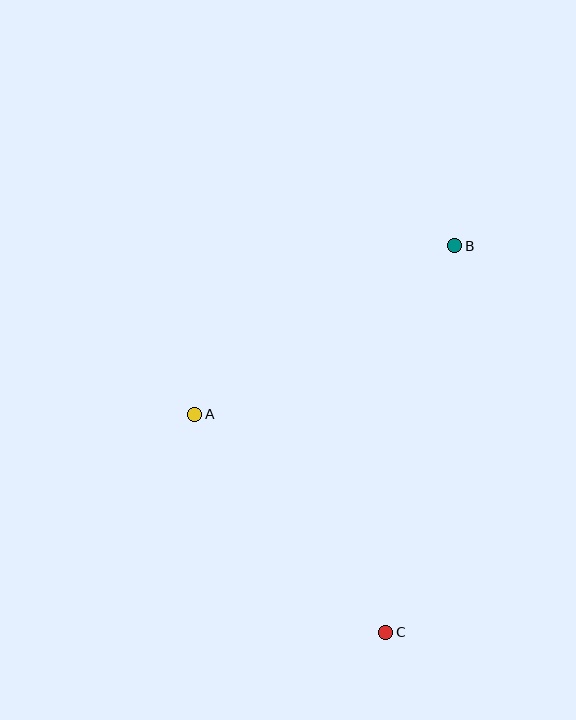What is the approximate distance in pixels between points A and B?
The distance between A and B is approximately 310 pixels.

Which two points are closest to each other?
Points A and C are closest to each other.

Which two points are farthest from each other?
Points B and C are farthest from each other.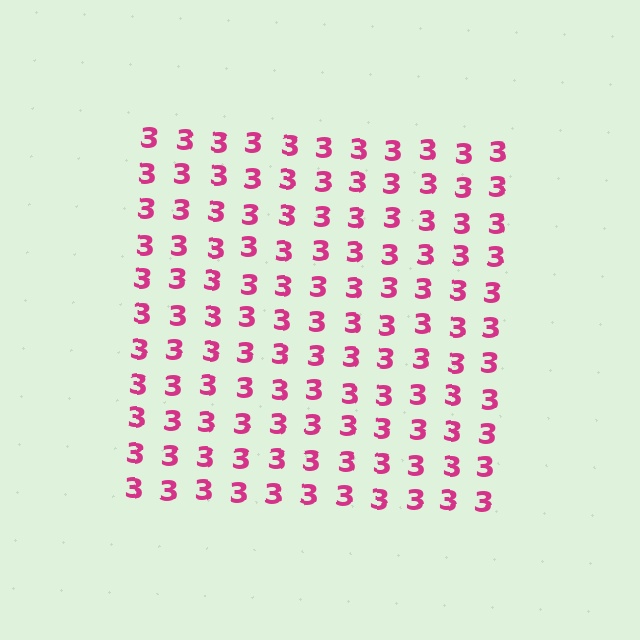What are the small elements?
The small elements are digit 3's.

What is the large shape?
The large shape is a square.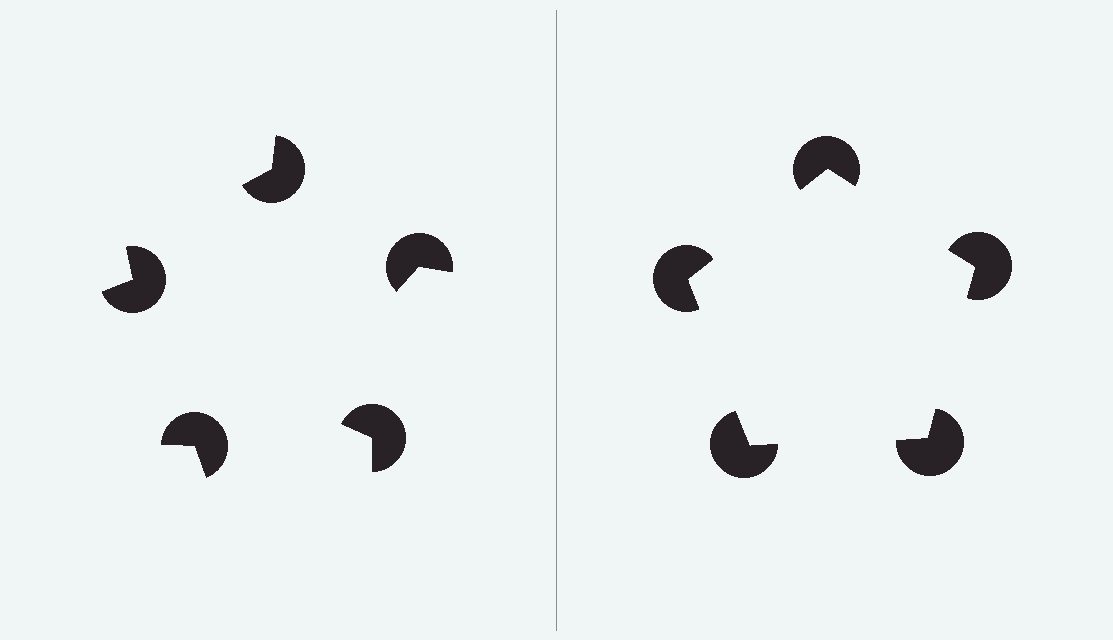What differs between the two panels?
The pac-man discs are positioned identically on both sides; only the wedge orientations differ. On the right they align to a pentagon; on the left they are misaligned.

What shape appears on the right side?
An illusory pentagon.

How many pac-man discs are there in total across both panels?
10 — 5 on each side.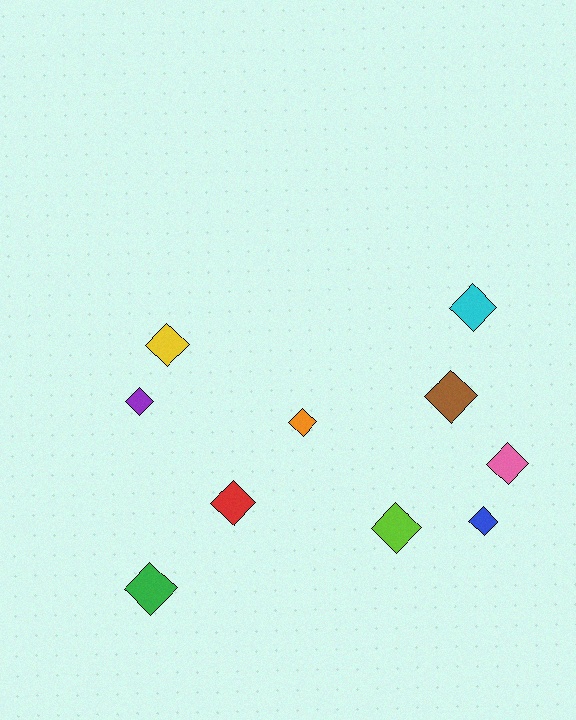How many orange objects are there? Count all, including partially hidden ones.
There is 1 orange object.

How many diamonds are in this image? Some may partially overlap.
There are 10 diamonds.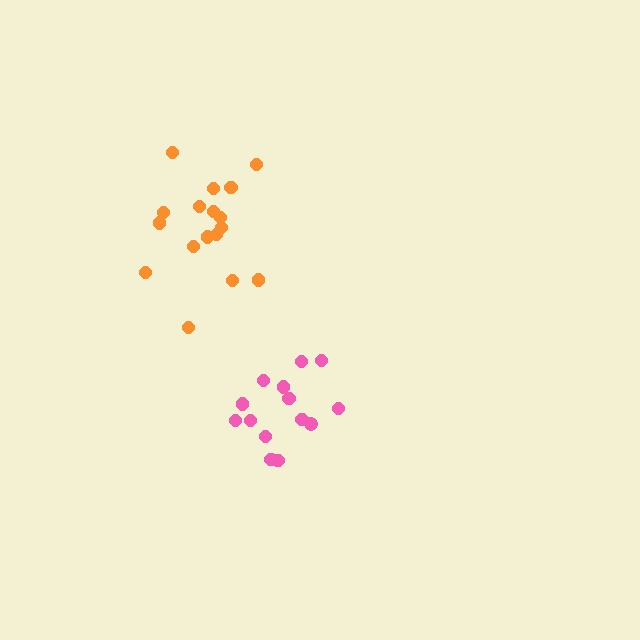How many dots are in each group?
Group 1: 14 dots, Group 2: 17 dots (31 total).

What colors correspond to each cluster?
The clusters are colored: pink, orange.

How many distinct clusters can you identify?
There are 2 distinct clusters.